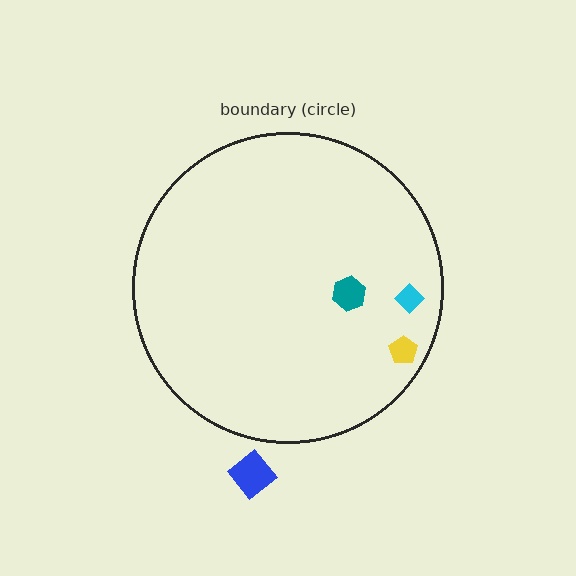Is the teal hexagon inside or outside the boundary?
Inside.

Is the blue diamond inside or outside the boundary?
Outside.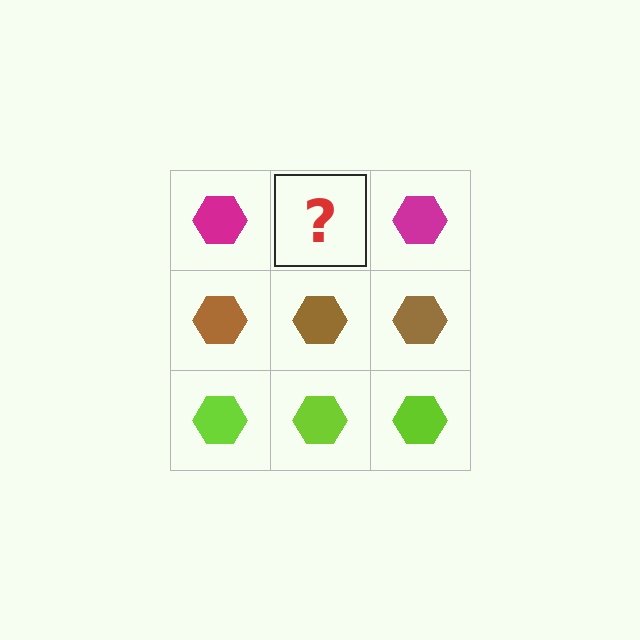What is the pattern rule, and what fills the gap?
The rule is that each row has a consistent color. The gap should be filled with a magenta hexagon.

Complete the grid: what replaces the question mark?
The question mark should be replaced with a magenta hexagon.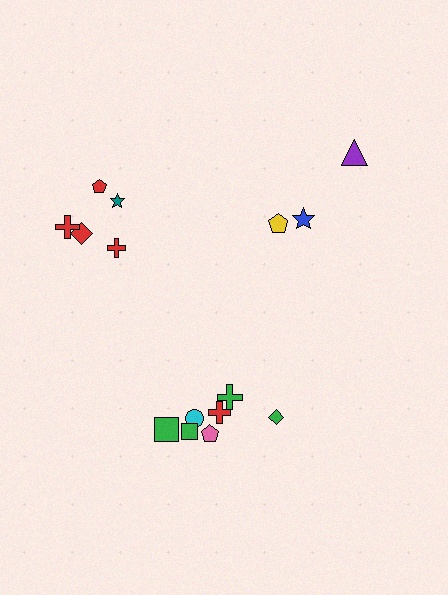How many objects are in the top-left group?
There are 5 objects.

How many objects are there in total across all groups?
There are 15 objects.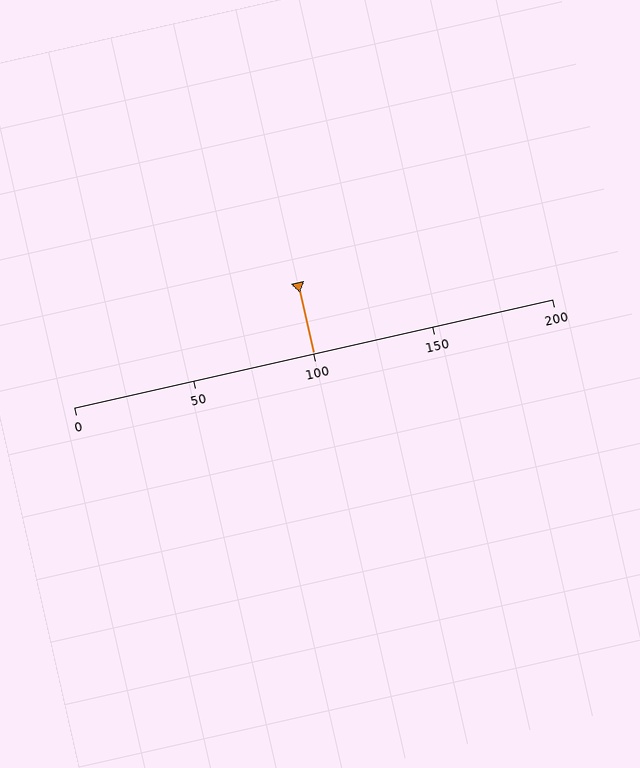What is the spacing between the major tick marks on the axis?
The major ticks are spaced 50 apart.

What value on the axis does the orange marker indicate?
The marker indicates approximately 100.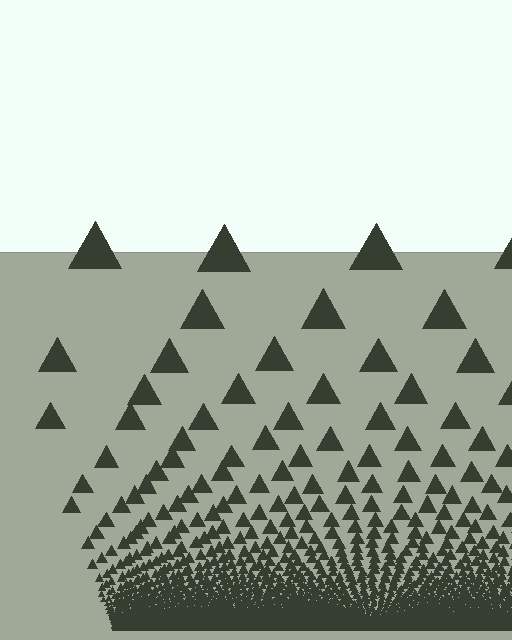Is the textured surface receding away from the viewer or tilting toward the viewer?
The surface appears to tilt toward the viewer. Texture elements get larger and sparser toward the top.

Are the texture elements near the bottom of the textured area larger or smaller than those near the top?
Smaller. The gradient is inverted — elements near the bottom are smaller and denser.